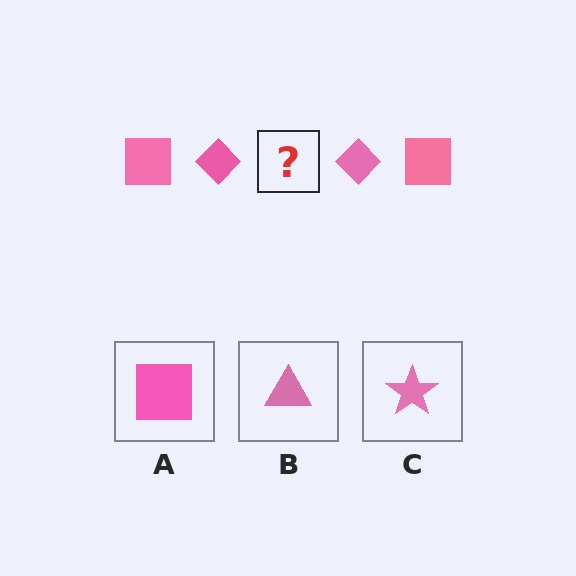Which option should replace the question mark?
Option A.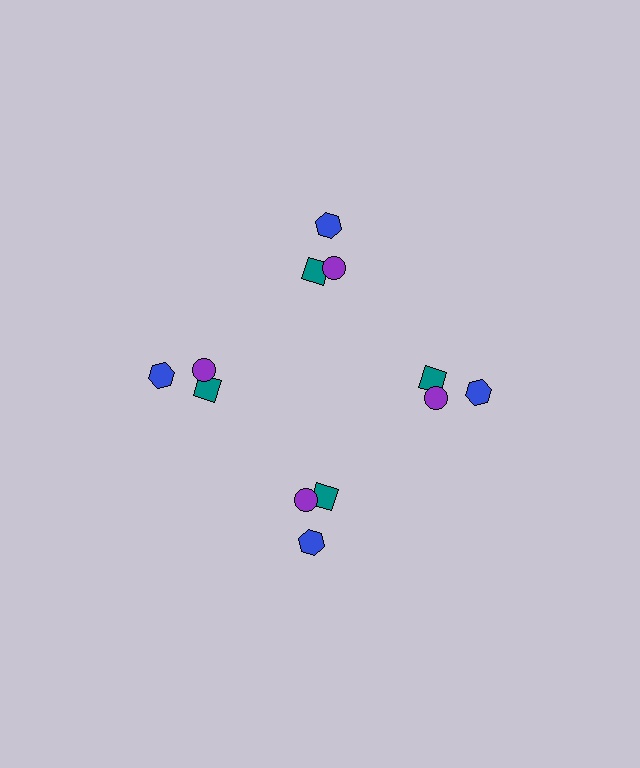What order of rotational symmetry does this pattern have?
This pattern has 4-fold rotational symmetry.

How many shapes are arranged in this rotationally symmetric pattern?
There are 12 shapes, arranged in 4 groups of 3.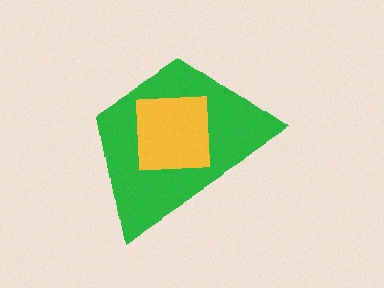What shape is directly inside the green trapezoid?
The yellow square.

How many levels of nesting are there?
2.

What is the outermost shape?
The green trapezoid.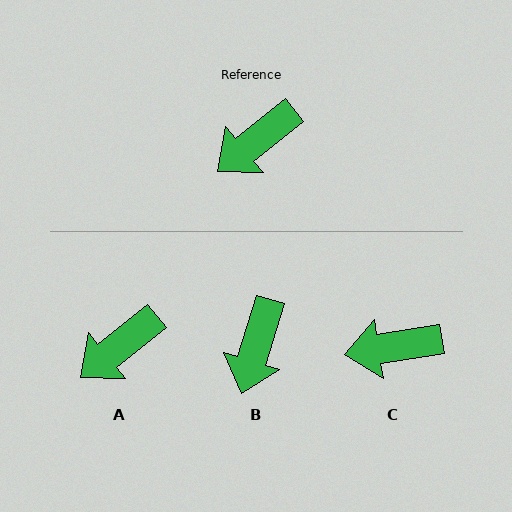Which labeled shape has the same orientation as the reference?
A.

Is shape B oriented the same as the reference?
No, it is off by about 34 degrees.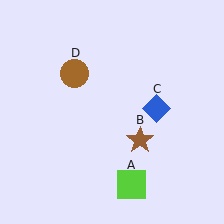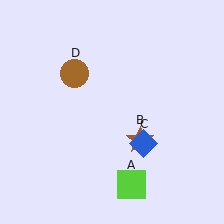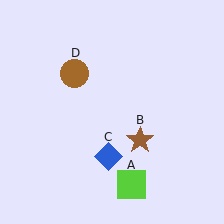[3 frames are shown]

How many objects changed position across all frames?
1 object changed position: blue diamond (object C).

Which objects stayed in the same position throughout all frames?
Lime square (object A) and brown star (object B) and brown circle (object D) remained stationary.